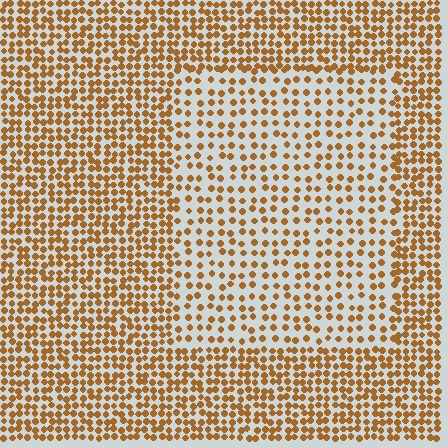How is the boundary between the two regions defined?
The boundary is defined by a change in element density (approximately 1.9x ratio). All elements are the same color, size, and shape.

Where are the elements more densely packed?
The elements are more densely packed outside the rectangle boundary.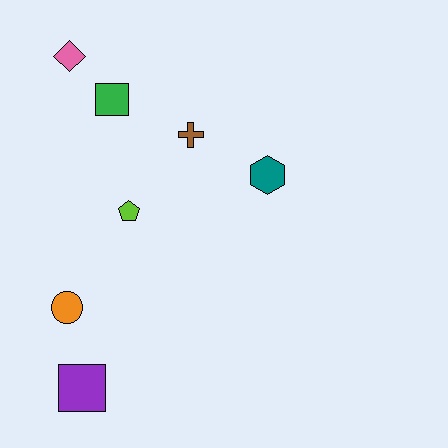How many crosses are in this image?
There is 1 cross.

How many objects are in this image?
There are 7 objects.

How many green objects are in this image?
There is 1 green object.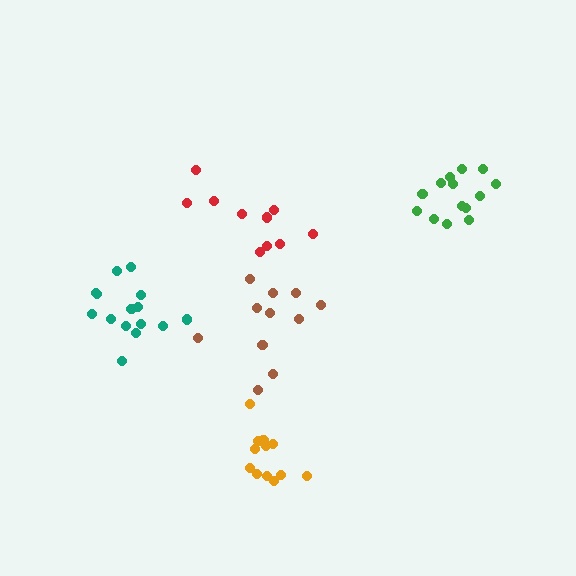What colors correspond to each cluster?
The clusters are colored: red, brown, teal, green, orange.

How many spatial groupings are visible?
There are 5 spatial groupings.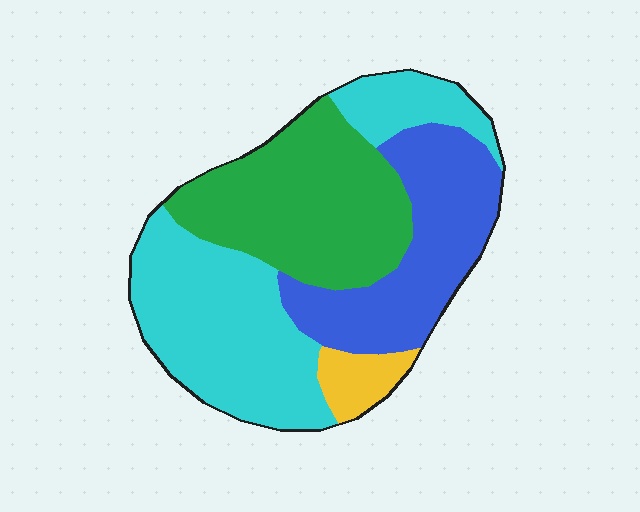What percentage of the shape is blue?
Blue covers roughly 25% of the shape.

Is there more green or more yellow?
Green.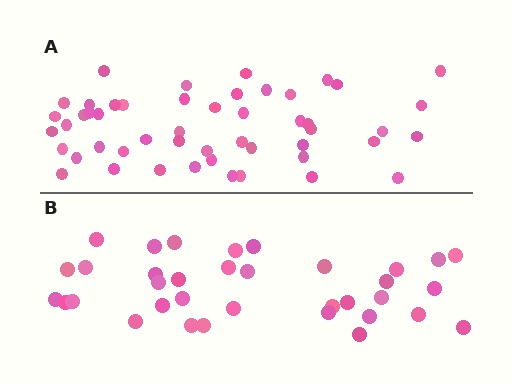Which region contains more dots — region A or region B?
Region A (the top region) has more dots.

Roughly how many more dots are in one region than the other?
Region A has approximately 15 more dots than region B.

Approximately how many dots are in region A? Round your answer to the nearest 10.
About 50 dots.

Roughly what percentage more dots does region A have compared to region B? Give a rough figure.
About 45% more.